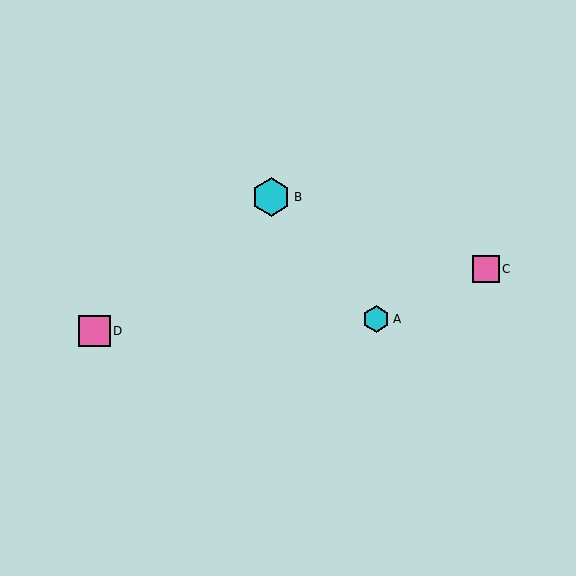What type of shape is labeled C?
Shape C is a pink square.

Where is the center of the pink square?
The center of the pink square is at (94, 331).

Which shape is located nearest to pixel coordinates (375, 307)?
The cyan hexagon (labeled A) at (376, 319) is nearest to that location.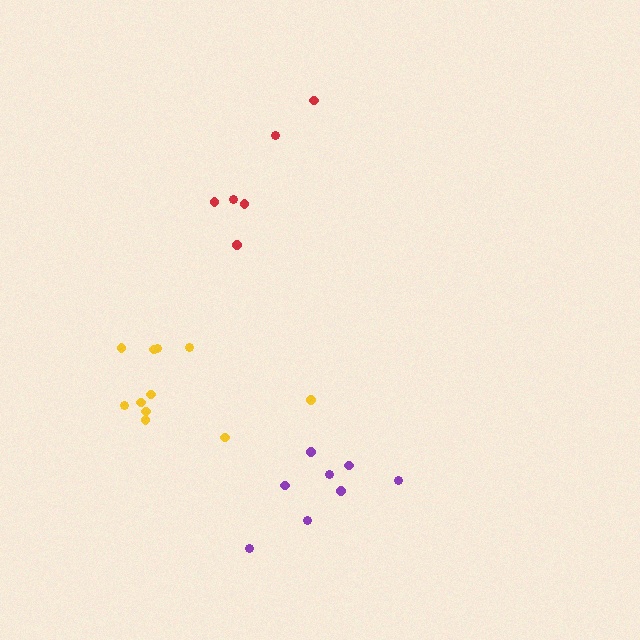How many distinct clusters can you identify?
There are 3 distinct clusters.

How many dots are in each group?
Group 1: 6 dots, Group 2: 11 dots, Group 3: 8 dots (25 total).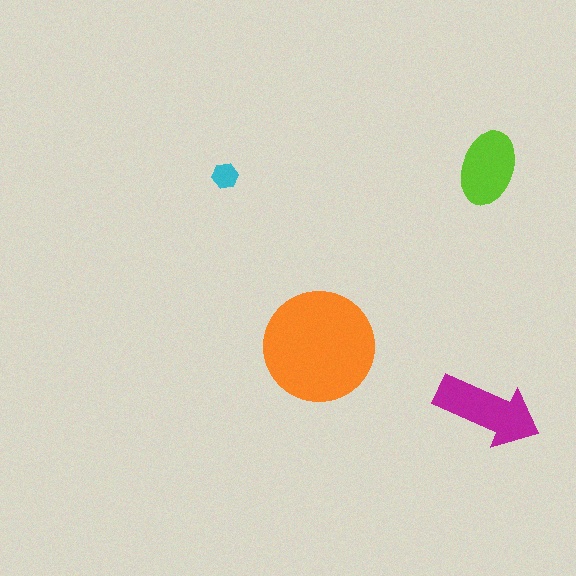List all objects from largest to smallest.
The orange circle, the magenta arrow, the lime ellipse, the cyan hexagon.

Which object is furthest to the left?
The cyan hexagon is leftmost.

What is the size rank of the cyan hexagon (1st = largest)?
4th.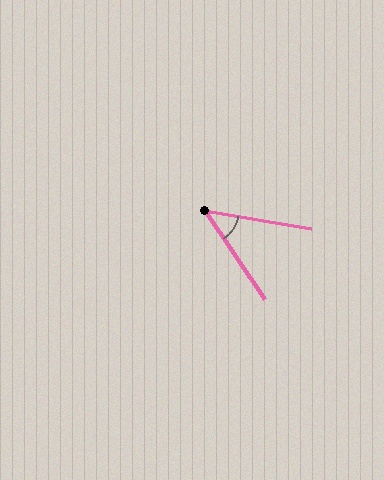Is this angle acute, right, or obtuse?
It is acute.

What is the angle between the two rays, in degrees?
Approximately 47 degrees.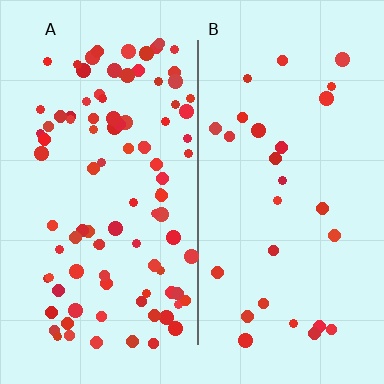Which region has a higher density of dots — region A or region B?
A (the left).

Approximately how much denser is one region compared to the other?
Approximately 3.5× — region A over region B.